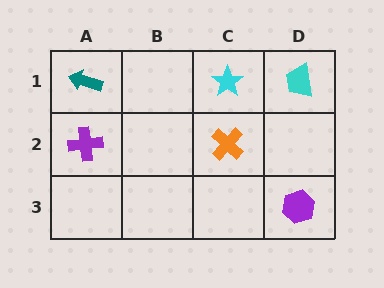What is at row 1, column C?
A cyan star.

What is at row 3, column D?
A purple hexagon.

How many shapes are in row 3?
1 shape.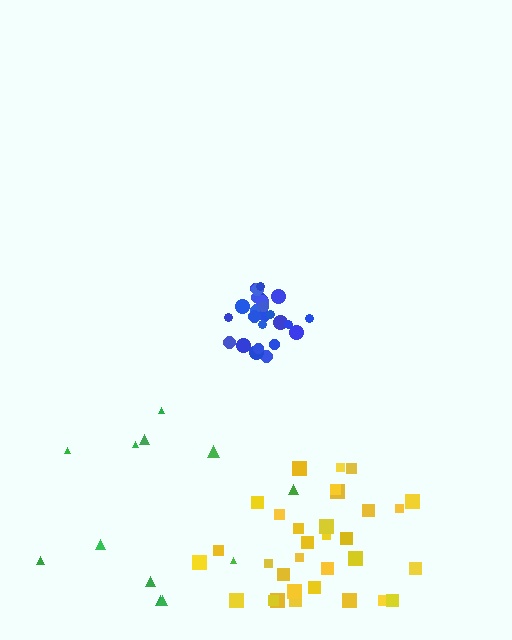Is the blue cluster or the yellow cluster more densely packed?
Blue.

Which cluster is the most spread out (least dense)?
Green.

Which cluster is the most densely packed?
Blue.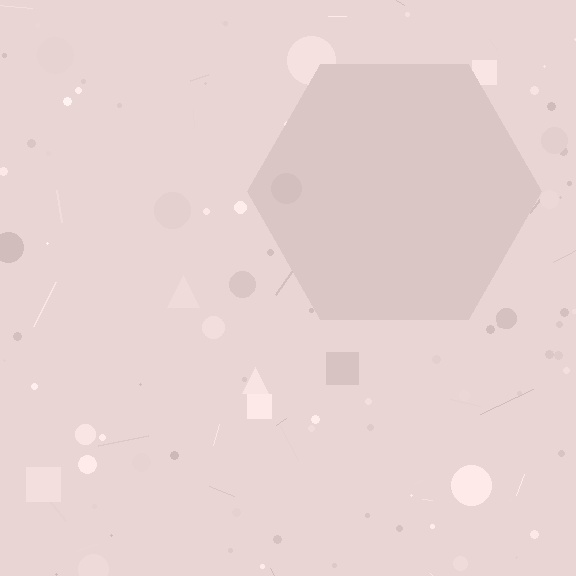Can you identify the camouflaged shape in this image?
The camouflaged shape is a hexagon.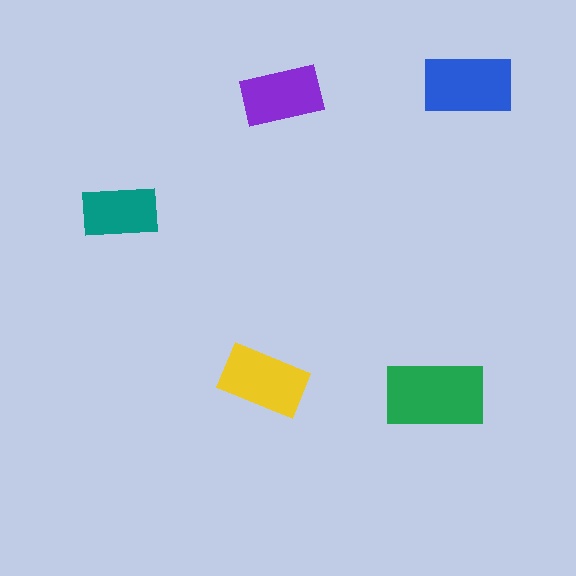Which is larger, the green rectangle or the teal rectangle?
The green one.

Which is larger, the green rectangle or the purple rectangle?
The green one.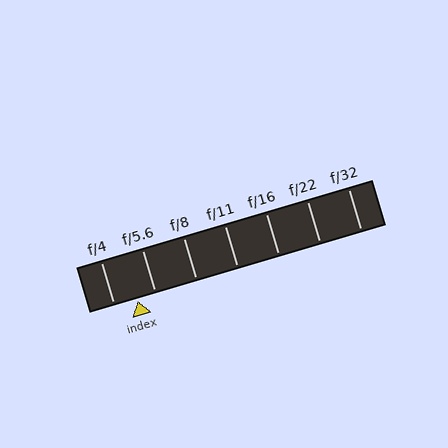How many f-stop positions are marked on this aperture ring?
There are 7 f-stop positions marked.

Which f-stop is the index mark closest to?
The index mark is closest to f/5.6.